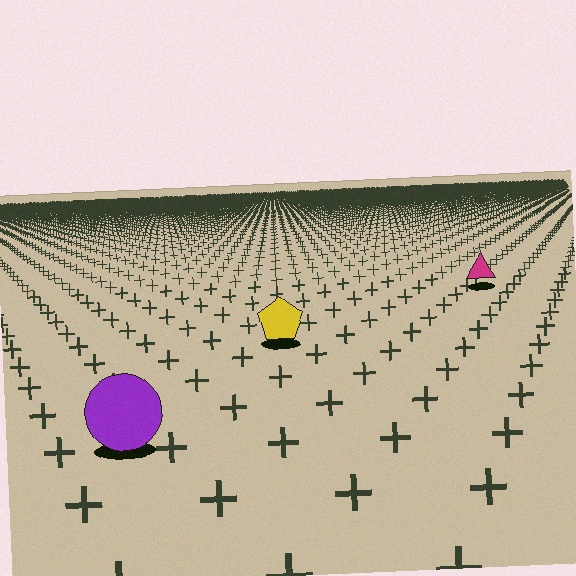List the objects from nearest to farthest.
From nearest to farthest: the purple circle, the yellow pentagon, the magenta triangle.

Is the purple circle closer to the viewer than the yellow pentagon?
Yes. The purple circle is closer — you can tell from the texture gradient: the ground texture is coarser near it.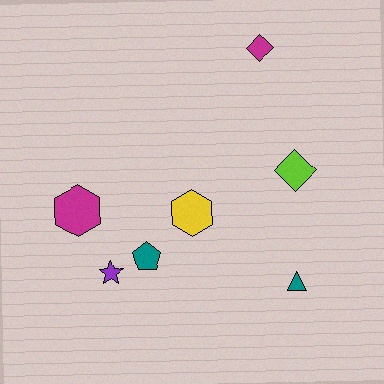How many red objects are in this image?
There are no red objects.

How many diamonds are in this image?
There are 2 diamonds.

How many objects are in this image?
There are 7 objects.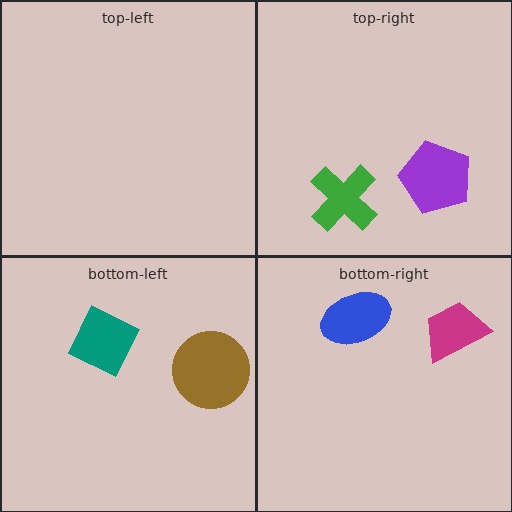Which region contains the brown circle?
The bottom-left region.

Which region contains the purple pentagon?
The top-right region.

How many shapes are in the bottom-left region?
2.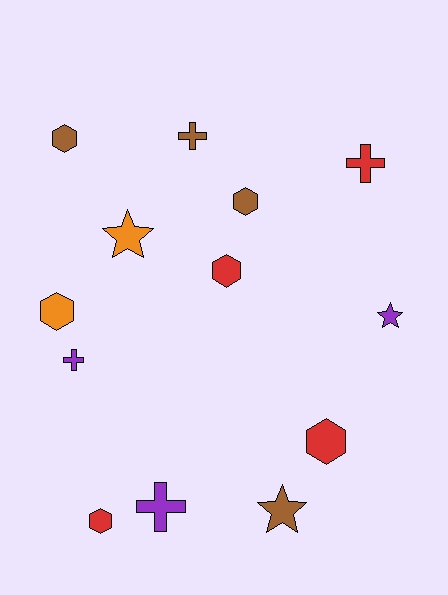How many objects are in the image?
There are 13 objects.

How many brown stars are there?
There is 1 brown star.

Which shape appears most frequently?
Hexagon, with 6 objects.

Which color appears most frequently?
Brown, with 4 objects.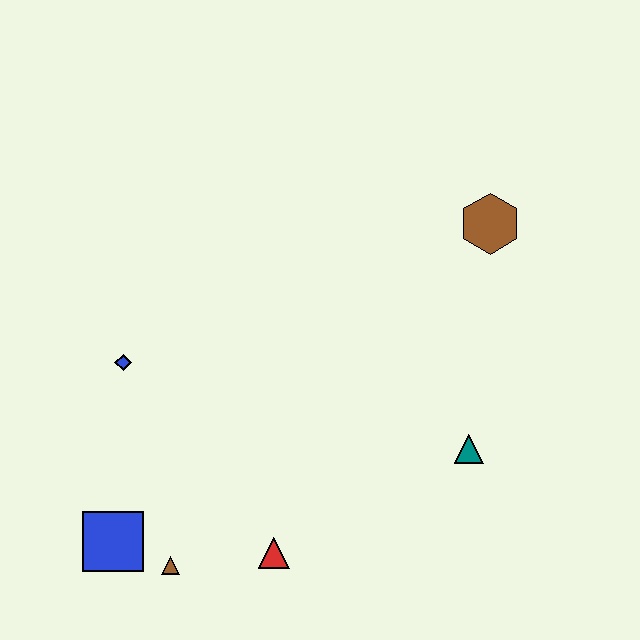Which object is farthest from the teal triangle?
The blue square is farthest from the teal triangle.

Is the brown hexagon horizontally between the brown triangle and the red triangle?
No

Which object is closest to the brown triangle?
The blue square is closest to the brown triangle.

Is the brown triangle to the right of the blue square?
Yes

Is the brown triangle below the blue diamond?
Yes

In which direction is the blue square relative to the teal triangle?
The blue square is to the left of the teal triangle.